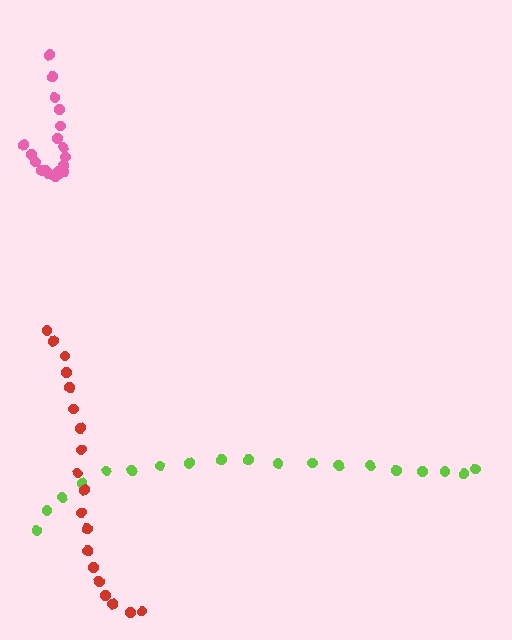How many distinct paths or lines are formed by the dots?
There are 3 distinct paths.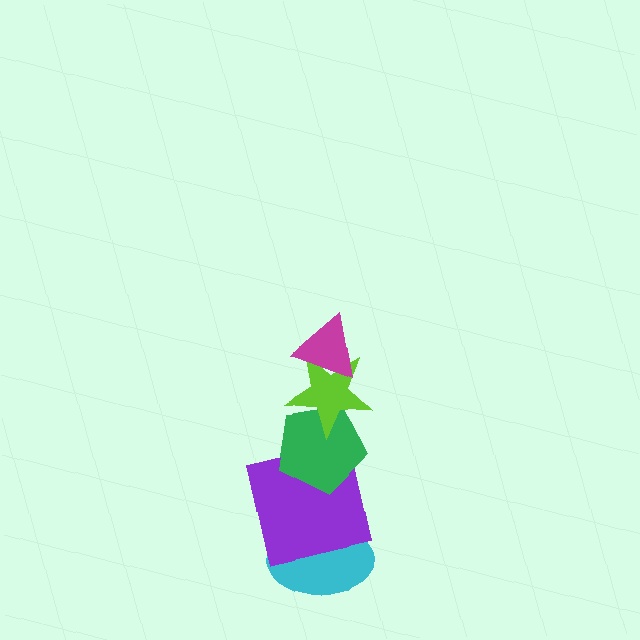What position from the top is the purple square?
The purple square is 4th from the top.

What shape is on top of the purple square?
The green pentagon is on top of the purple square.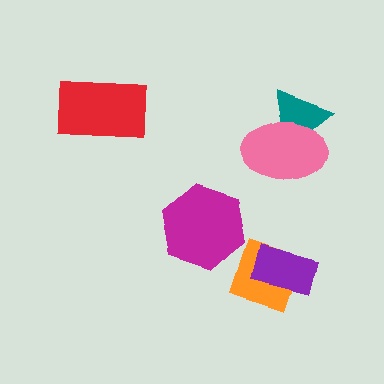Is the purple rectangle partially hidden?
No, no other shape covers it.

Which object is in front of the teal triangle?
The pink ellipse is in front of the teal triangle.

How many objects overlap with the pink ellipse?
1 object overlaps with the pink ellipse.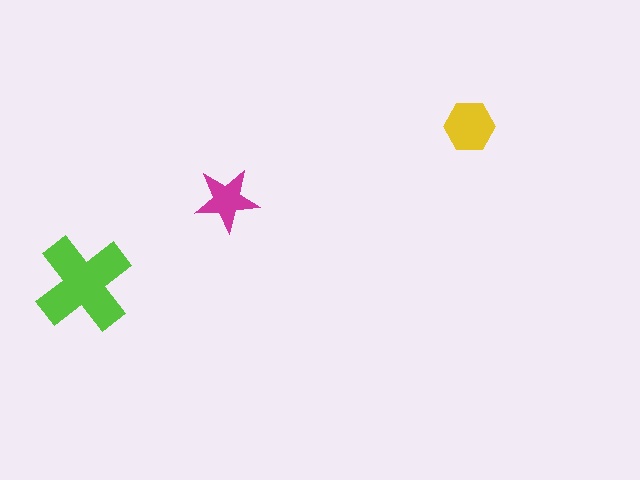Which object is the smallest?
The magenta star.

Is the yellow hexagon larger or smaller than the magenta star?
Larger.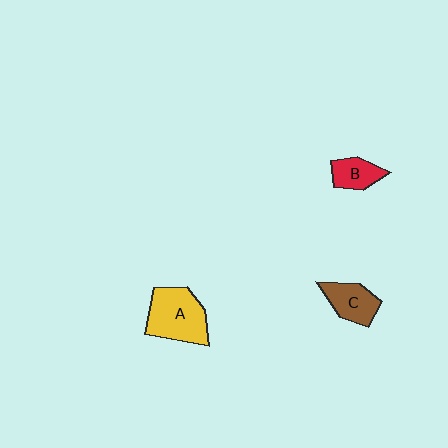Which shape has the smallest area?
Shape B (red).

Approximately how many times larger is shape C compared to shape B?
Approximately 1.3 times.